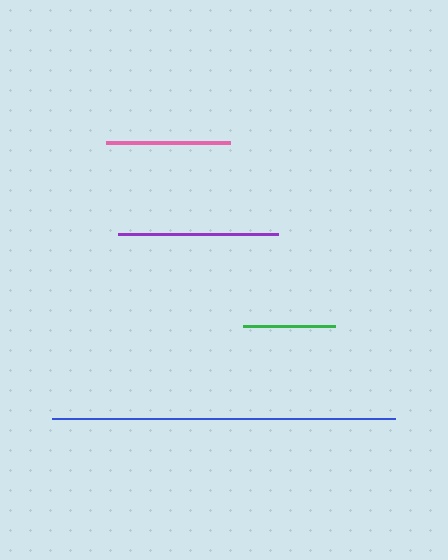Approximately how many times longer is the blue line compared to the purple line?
The blue line is approximately 2.1 times the length of the purple line.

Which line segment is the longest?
The blue line is the longest at approximately 343 pixels.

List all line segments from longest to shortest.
From longest to shortest: blue, purple, pink, green.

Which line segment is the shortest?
The green line is the shortest at approximately 92 pixels.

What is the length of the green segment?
The green segment is approximately 92 pixels long.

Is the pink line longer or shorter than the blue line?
The blue line is longer than the pink line.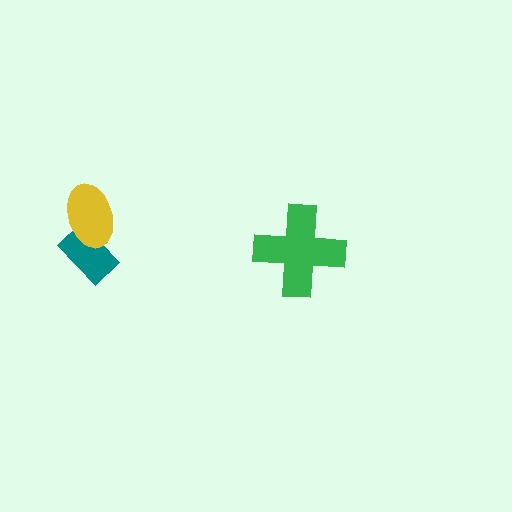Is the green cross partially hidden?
No, no other shape covers it.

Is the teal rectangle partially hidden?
Yes, it is partially covered by another shape.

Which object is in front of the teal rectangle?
The yellow ellipse is in front of the teal rectangle.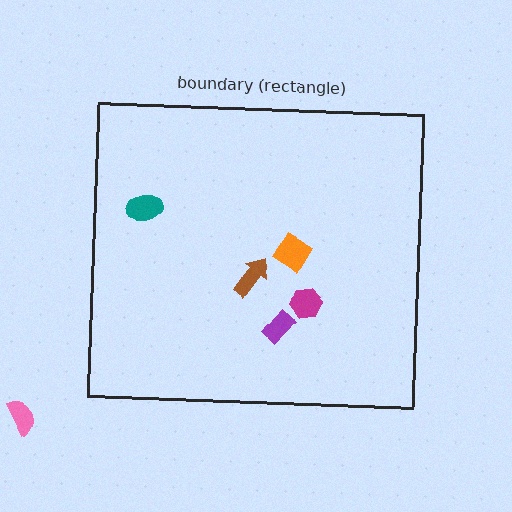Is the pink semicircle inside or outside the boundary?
Outside.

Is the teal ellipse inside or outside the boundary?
Inside.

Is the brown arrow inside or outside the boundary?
Inside.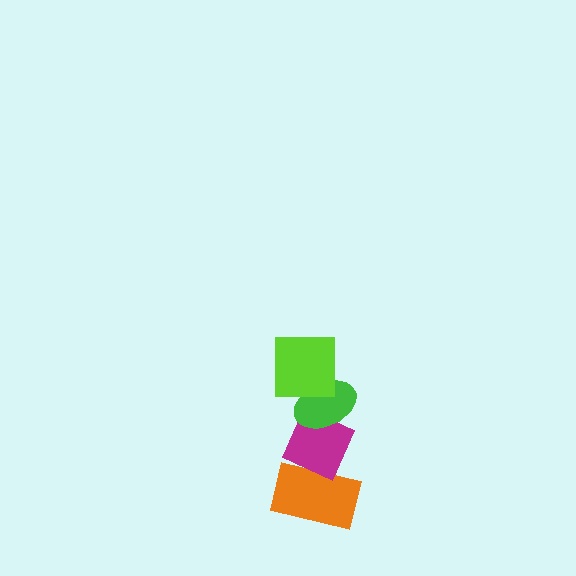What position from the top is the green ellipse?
The green ellipse is 2nd from the top.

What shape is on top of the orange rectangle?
The magenta diamond is on top of the orange rectangle.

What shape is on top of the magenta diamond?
The green ellipse is on top of the magenta diamond.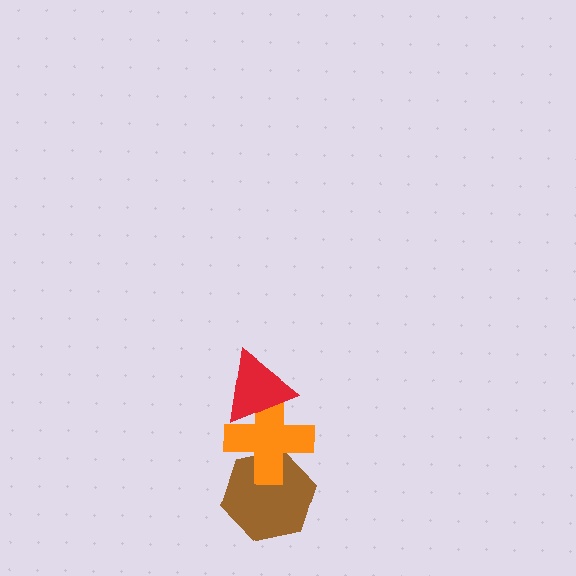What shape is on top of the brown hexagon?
The orange cross is on top of the brown hexagon.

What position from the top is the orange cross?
The orange cross is 2nd from the top.